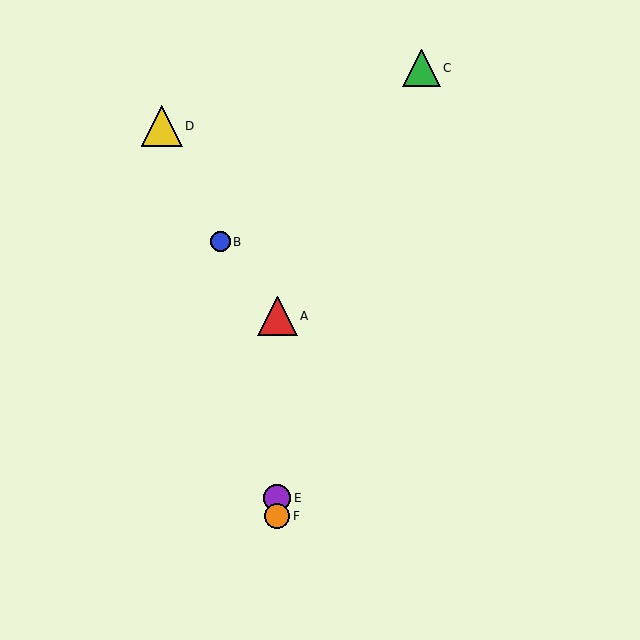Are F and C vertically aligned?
No, F is at x≈277 and C is at x≈421.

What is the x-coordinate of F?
Object F is at x≈277.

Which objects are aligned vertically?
Objects A, E, F are aligned vertically.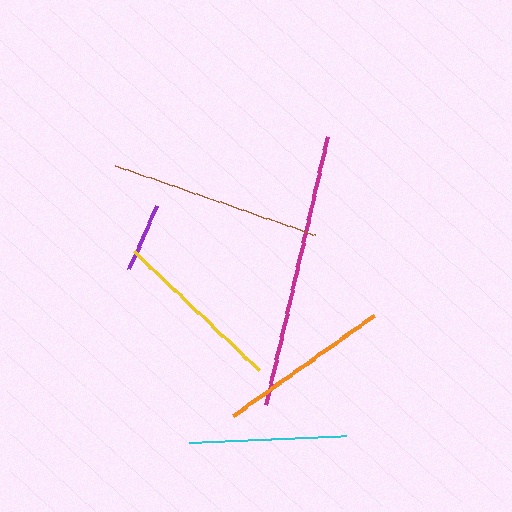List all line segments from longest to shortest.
From longest to shortest: magenta, brown, orange, yellow, cyan, purple.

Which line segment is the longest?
The magenta line is the longest at approximately 275 pixels.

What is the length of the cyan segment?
The cyan segment is approximately 157 pixels long.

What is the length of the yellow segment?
The yellow segment is approximately 172 pixels long.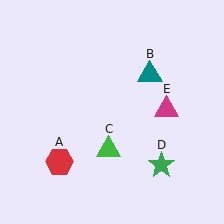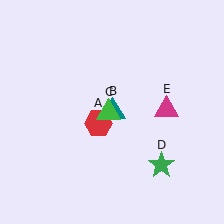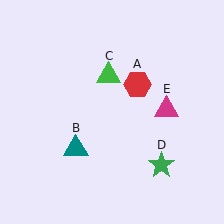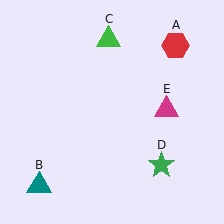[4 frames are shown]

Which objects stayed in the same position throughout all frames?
Green star (object D) and magenta triangle (object E) remained stationary.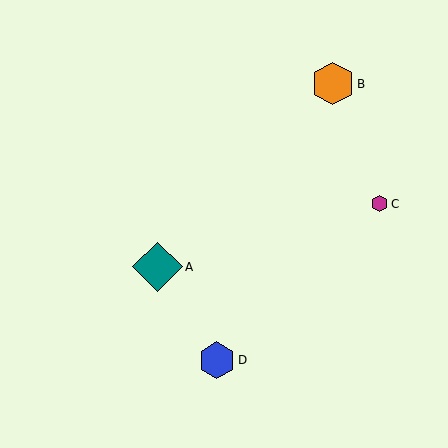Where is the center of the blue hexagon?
The center of the blue hexagon is at (217, 360).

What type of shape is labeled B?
Shape B is an orange hexagon.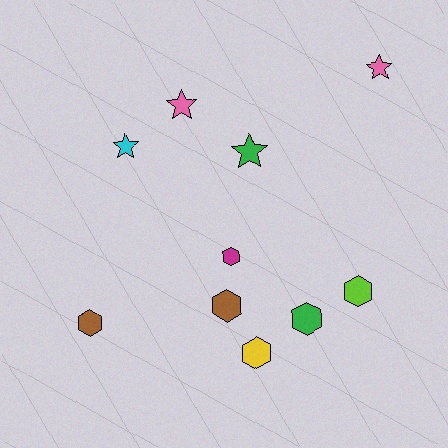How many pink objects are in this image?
There are 2 pink objects.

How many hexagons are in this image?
There are 6 hexagons.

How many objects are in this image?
There are 10 objects.